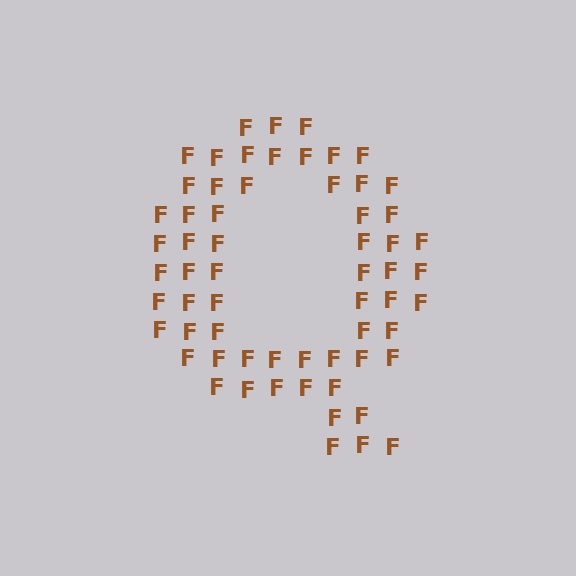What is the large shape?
The large shape is the letter Q.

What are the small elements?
The small elements are letter F's.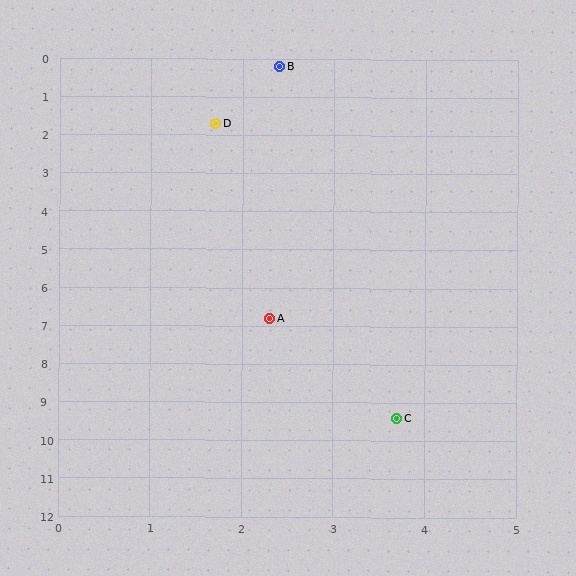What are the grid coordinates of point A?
Point A is at approximately (2.3, 6.8).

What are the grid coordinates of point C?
Point C is at approximately (3.7, 9.4).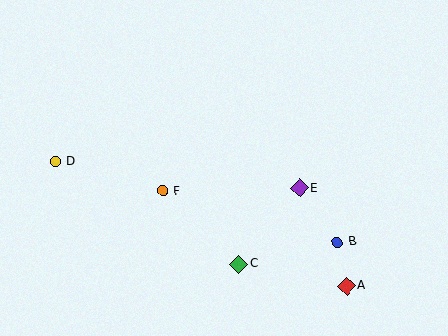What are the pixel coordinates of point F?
Point F is at (162, 191).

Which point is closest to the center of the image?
Point F at (162, 191) is closest to the center.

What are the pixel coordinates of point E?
Point E is at (300, 188).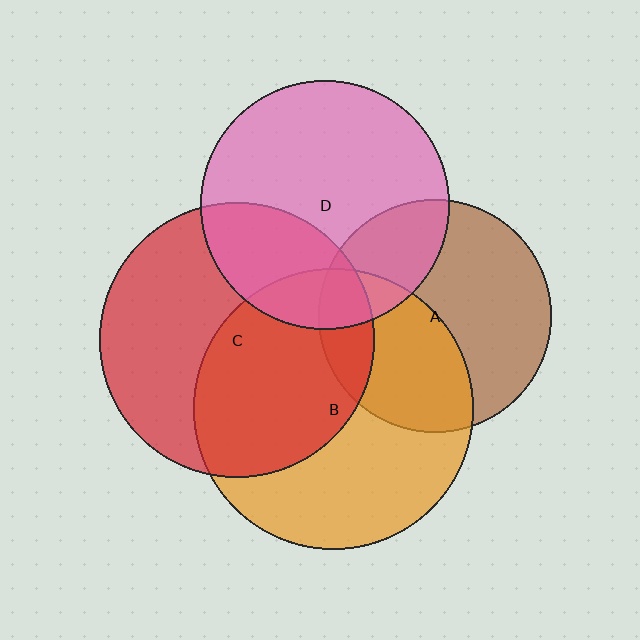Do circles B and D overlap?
Yes.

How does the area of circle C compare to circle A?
Approximately 1.4 times.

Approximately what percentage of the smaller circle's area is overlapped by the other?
Approximately 15%.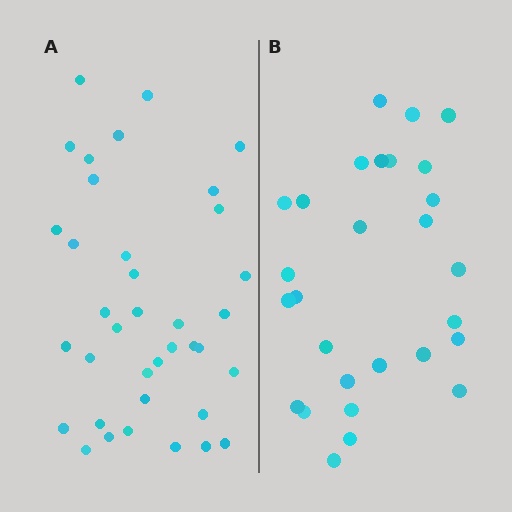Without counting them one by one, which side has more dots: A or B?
Region A (the left region) has more dots.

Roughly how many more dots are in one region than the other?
Region A has roughly 8 or so more dots than region B.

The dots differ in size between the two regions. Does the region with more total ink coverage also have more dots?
No. Region B has more total ink coverage because its dots are larger, but region A actually contains more individual dots. Total area can be misleading — the number of items is what matters here.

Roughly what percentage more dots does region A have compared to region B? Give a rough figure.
About 30% more.